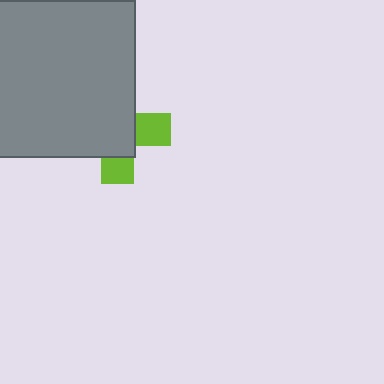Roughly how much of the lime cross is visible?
A small part of it is visible (roughly 34%).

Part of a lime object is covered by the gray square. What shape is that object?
It is a cross.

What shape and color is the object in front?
The object in front is a gray square.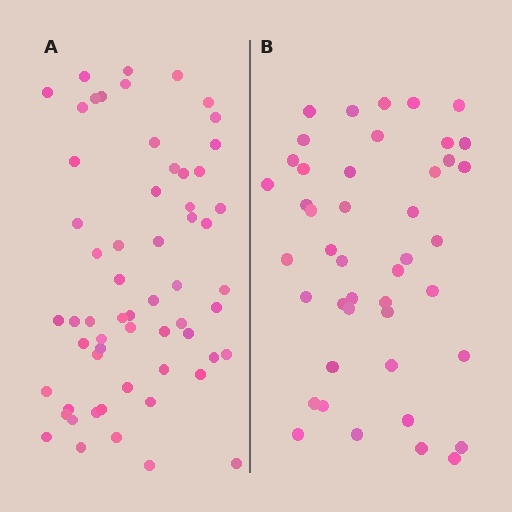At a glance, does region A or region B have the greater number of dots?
Region A (the left region) has more dots.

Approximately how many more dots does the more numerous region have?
Region A has approximately 15 more dots than region B.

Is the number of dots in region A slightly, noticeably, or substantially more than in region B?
Region A has noticeably more, but not dramatically so. The ratio is roughly 1.4 to 1.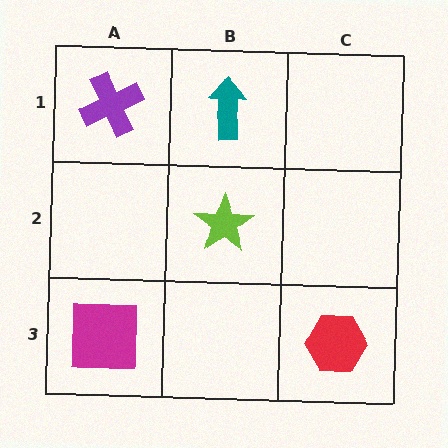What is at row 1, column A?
A purple cross.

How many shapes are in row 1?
2 shapes.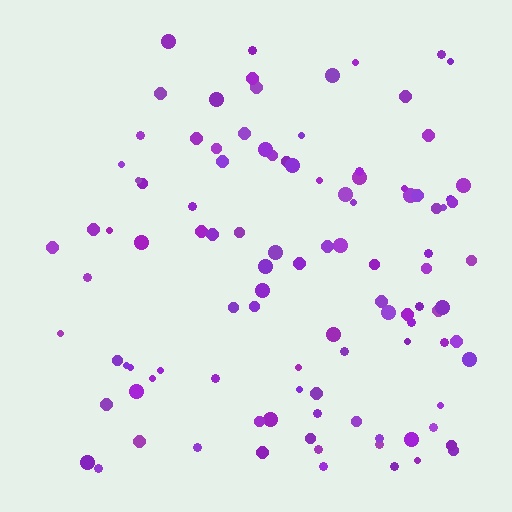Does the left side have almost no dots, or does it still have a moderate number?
Still a moderate number, just noticeably fewer than the right.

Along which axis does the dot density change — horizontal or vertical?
Horizontal.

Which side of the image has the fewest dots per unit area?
The left.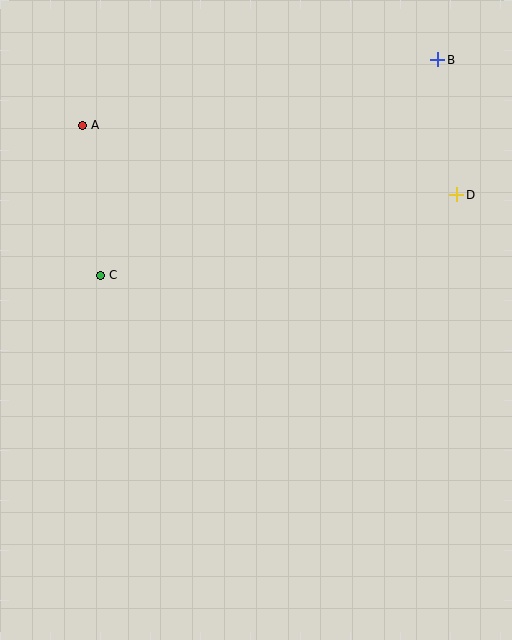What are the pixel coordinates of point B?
Point B is at (438, 60).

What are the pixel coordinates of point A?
Point A is at (82, 125).